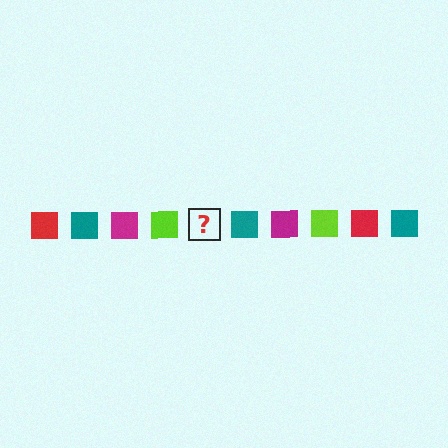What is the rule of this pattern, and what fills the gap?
The rule is that the pattern cycles through red, teal, magenta, lime squares. The gap should be filled with a red square.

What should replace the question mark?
The question mark should be replaced with a red square.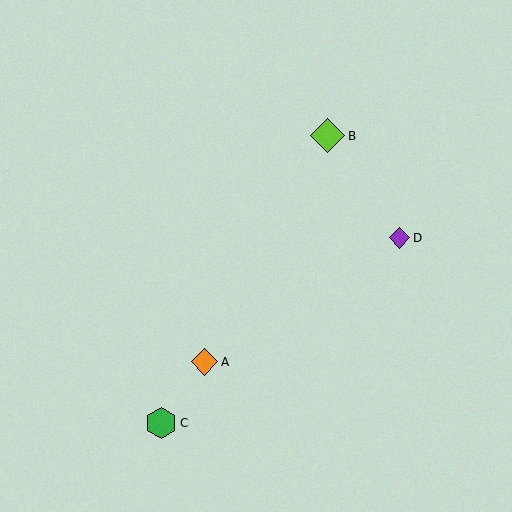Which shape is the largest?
The lime diamond (labeled B) is the largest.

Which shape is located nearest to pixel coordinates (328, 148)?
The lime diamond (labeled B) at (328, 136) is nearest to that location.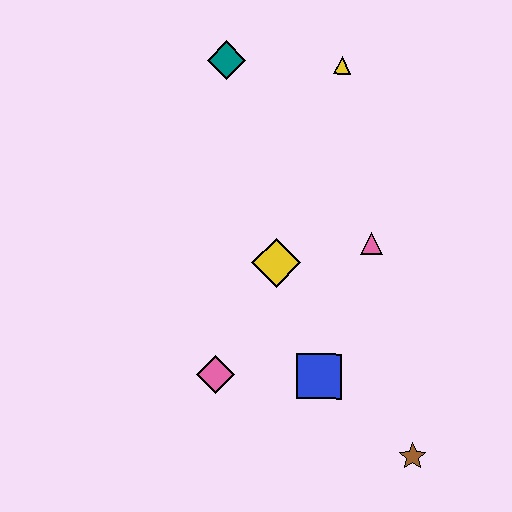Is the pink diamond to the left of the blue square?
Yes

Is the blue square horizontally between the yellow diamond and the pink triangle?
Yes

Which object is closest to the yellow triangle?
The teal diamond is closest to the yellow triangle.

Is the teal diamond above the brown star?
Yes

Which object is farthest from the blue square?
The teal diamond is farthest from the blue square.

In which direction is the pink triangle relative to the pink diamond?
The pink triangle is to the right of the pink diamond.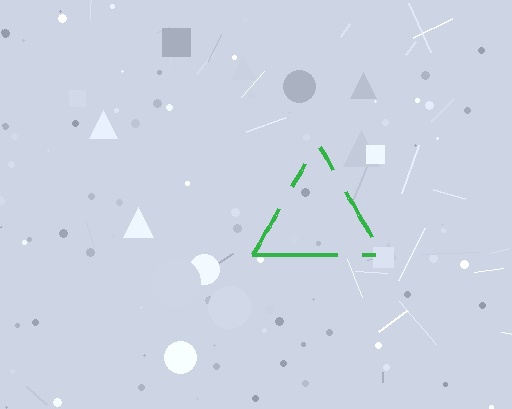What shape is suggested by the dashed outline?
The dashed outline suggests a triangle.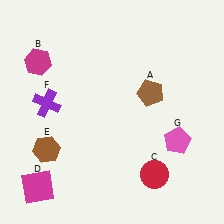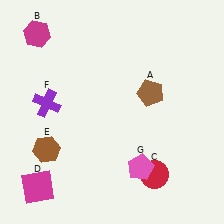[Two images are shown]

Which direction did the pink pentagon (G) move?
The pink pentagon (G) moved left.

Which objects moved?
The objects that moved are: the magenta hexagon (B), the pink pentagon (G).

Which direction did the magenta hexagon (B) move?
The magenta hexagon (B) moved up.